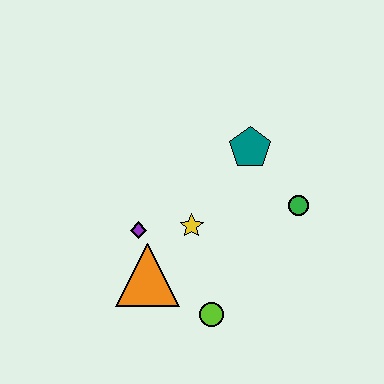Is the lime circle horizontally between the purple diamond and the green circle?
Yes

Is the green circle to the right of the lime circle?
Yes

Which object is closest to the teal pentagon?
The green circle is closest to the teal pentagon.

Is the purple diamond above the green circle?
No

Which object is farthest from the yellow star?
The green circle is farthest from the yellow star.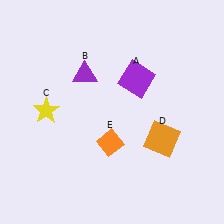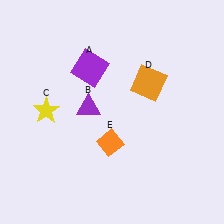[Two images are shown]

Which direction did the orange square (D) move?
The orange square (D) moved up.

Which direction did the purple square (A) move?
The purple square (A) moved left.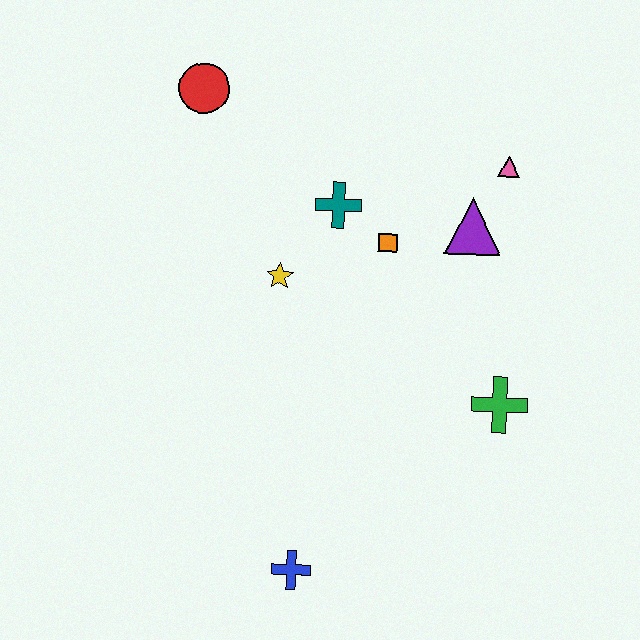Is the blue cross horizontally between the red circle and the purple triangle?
Yes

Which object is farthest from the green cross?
The red circle is farthest from the green cross.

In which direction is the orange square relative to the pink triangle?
The orange square is to the left of the pink triangle.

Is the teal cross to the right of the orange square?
No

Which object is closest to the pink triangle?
The purple triangle is closest to the pink triangle.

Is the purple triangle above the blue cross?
Yes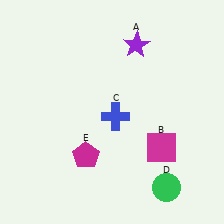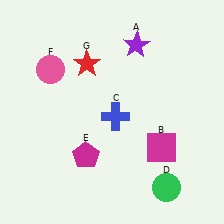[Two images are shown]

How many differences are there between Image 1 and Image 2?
There are 2 differences between the two images.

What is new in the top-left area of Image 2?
A red star (G) was added in the top-left area of Image 2.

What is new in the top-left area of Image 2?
A pink circle (F) was added in the top-left area of Image 2.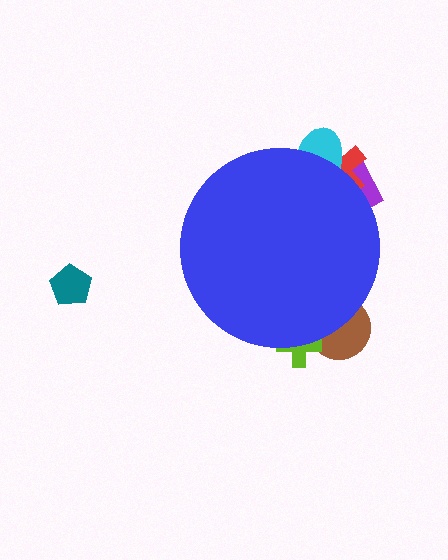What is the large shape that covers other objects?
A blue circle.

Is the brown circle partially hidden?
Yes, the brown circle is partially hidden behind the blue circle.